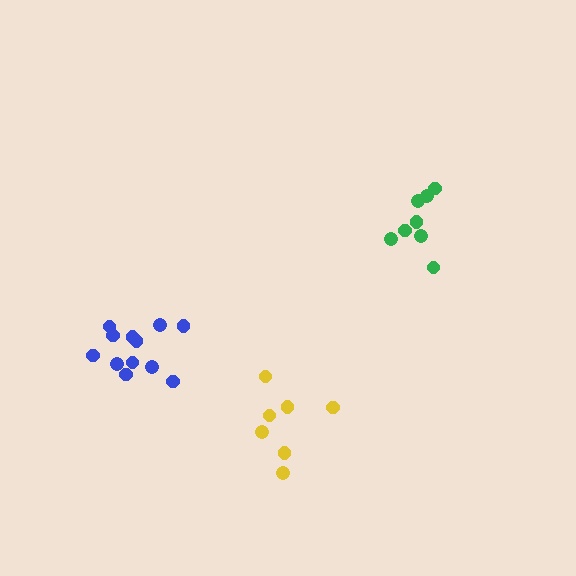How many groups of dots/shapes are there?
There are 3 groups.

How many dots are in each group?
Group 1: 7 dots, Group 2: 12 dots, Group 3: 8 dots (27 total).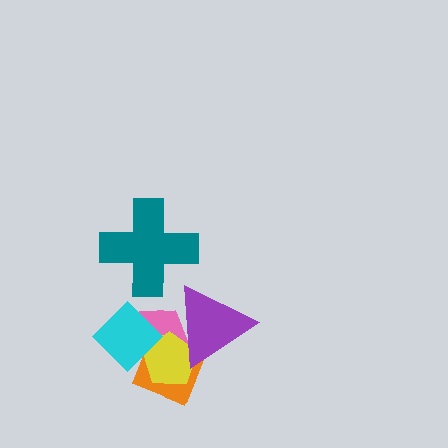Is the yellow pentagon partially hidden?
Yes, it is partially covered by another shape.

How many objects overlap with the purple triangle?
3 objects overlap with the purple triangle.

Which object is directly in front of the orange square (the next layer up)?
The pink pentagon is directly in front of the orange square.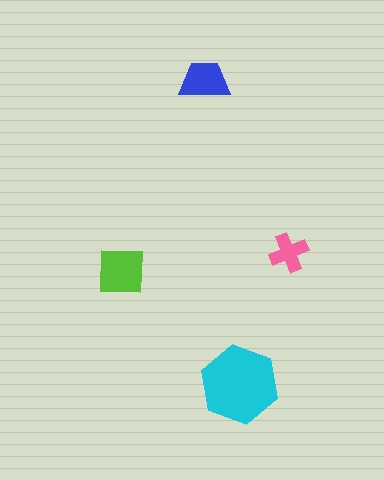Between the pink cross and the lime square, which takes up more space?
The lime square.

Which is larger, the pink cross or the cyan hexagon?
The cyan hexagon.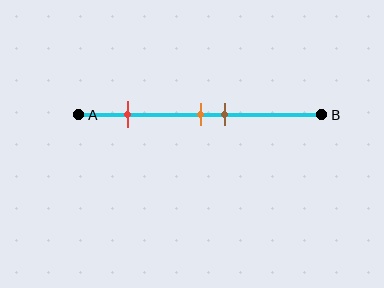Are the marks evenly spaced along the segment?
No, the marks are not evenly spaced.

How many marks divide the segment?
There are 3 marks dividing the segment.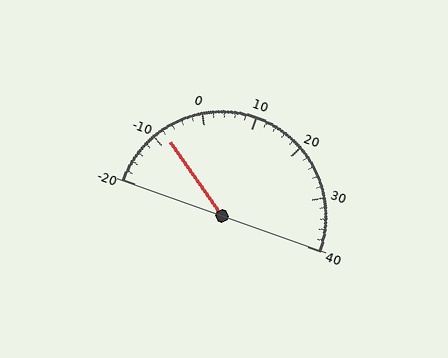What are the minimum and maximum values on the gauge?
The gauge ranges from -20 to 40.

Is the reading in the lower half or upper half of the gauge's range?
The reading is in the lower half of the range (-20 to 40).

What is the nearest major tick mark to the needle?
The nearest major tick mark is -10.